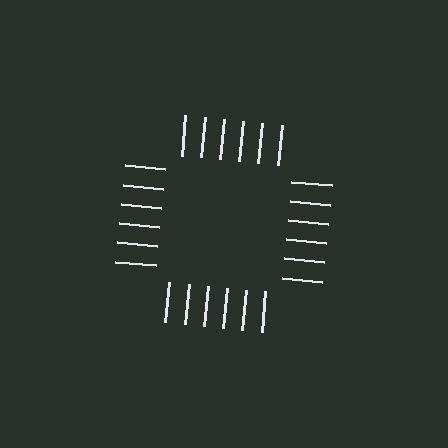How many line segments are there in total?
24 — 6 along each of the 4 edges.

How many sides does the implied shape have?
4 sides — the line-ends trace a square.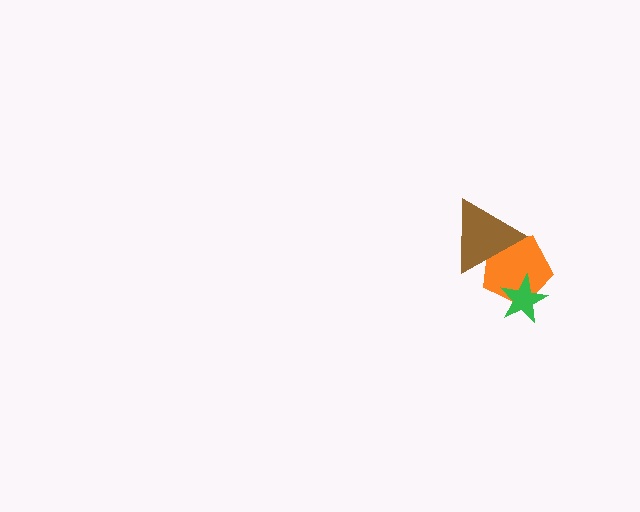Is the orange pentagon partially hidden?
Yes, it is partially covered by another shape.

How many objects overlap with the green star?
1 object overlaps with the green star.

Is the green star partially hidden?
No, no other shape covers it.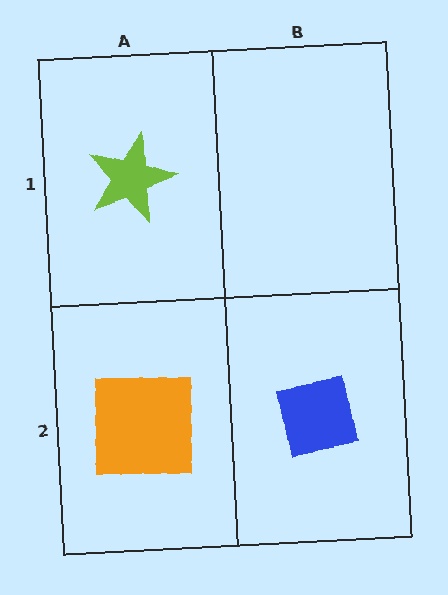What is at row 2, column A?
An orange square.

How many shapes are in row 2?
2 shapes.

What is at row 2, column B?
A blue square.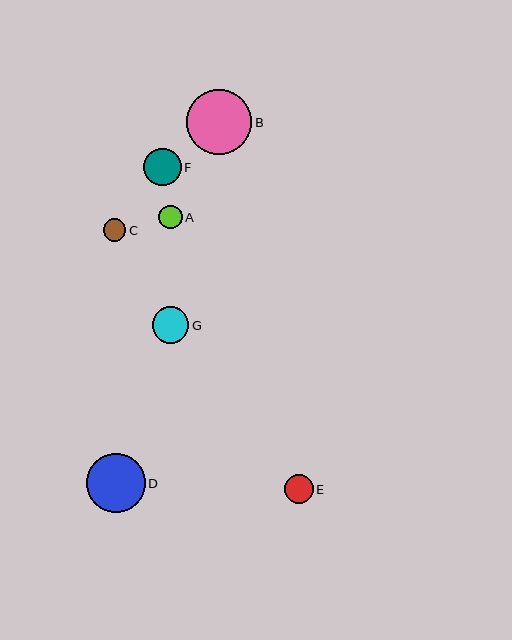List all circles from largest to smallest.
From largest to smallest: B, D, F, G, E, A, C.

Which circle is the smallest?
Circle C is the smallest with a size of approximately 23 pixels.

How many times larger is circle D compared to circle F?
Circle D is approximately 1.6 times the size of circle F.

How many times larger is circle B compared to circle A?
Circle B is approximately 2.8 times the size of circle A.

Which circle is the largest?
Circle B is the largest with a size of approximately 65 pixels.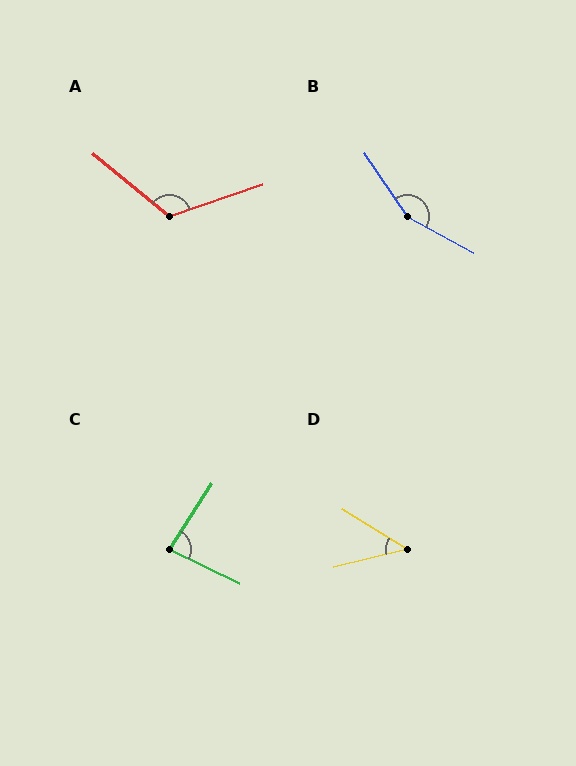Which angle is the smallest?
D, at approximately 45 degrees.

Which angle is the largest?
B, at approximately 152 degrees.